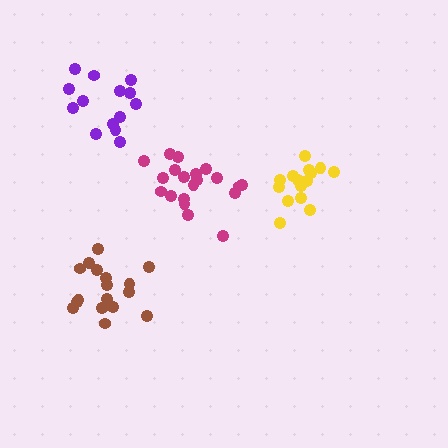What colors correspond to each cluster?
The clusters are colored: purple, yellow, magenta, brown.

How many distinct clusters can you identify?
There are 4 distinct clusters.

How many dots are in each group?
Group 1: 14 dots, Group 2: 15 dots, Group 3: 20 dots, Group 4: 18 dots (67 total).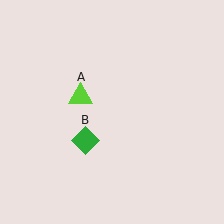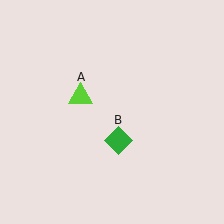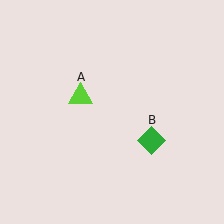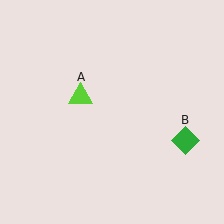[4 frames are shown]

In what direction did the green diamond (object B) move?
The green diamond (object B) moved right.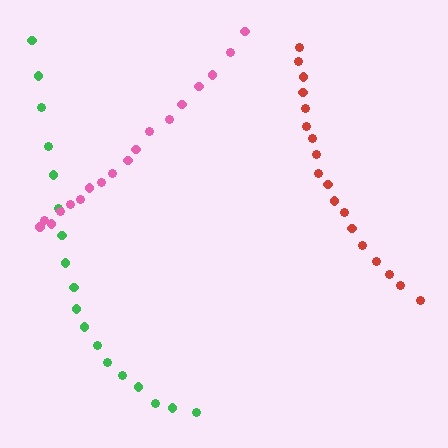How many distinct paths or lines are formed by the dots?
There are 3 distinct paths.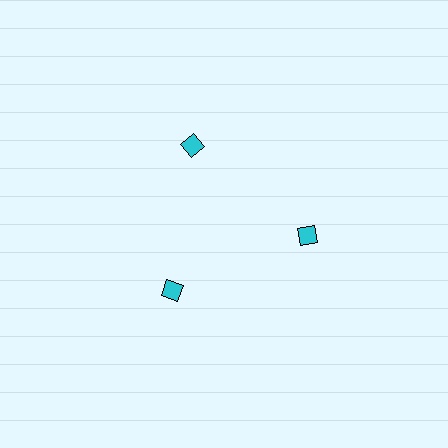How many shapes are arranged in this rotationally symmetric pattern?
There are 3 shapes, arranged in 3 groups of 1.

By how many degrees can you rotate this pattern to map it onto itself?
The pattern maps onto itself every 120 degrees of rotation.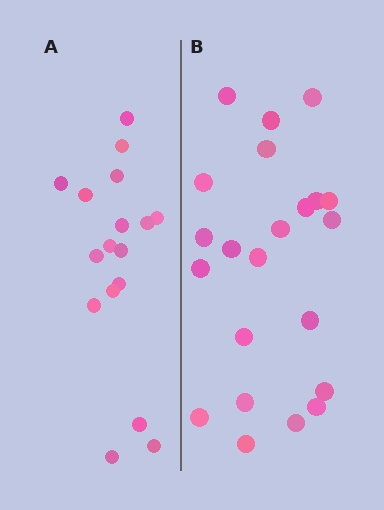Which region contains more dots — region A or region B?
Region B (the right region) has more dots.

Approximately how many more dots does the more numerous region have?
Region B has about 5 more dots than region A.